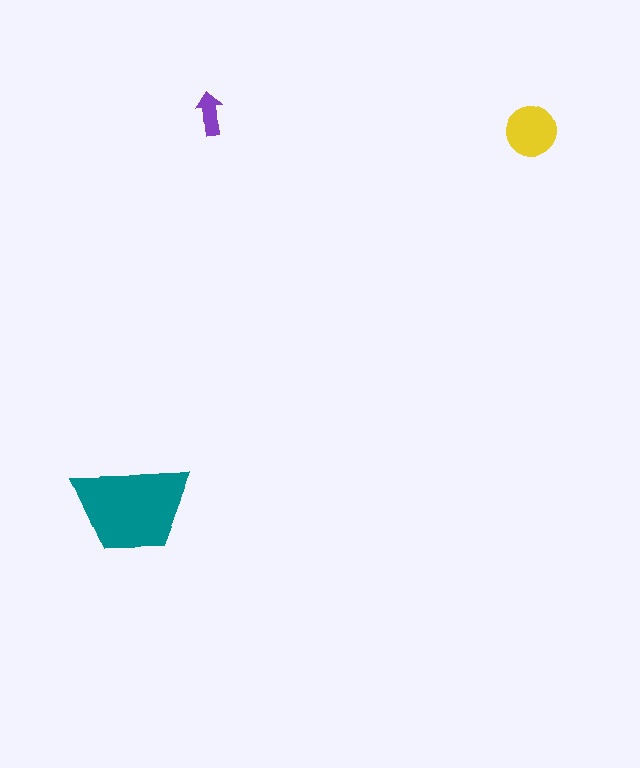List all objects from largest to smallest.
The teal trapezoid, the yellow circle, the purple arrow.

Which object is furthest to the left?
The teal trapezoid is leftmost.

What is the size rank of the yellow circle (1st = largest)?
2nd.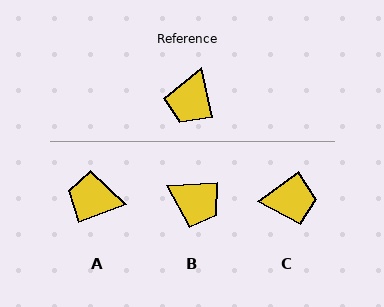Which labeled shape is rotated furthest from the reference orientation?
C, about 114 degrees away.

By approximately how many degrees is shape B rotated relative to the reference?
Approximately 80 degrees counter-clockwise.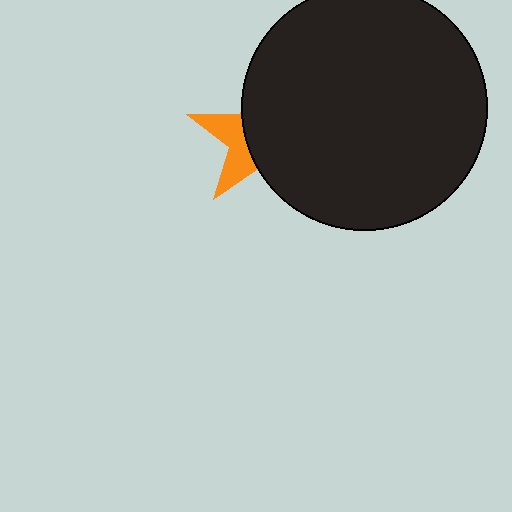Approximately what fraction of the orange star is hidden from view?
Roughly 66% of the orange star is hidden behind the black circle.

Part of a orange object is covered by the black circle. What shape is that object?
It is a star.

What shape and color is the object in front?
The object in front is a black circle.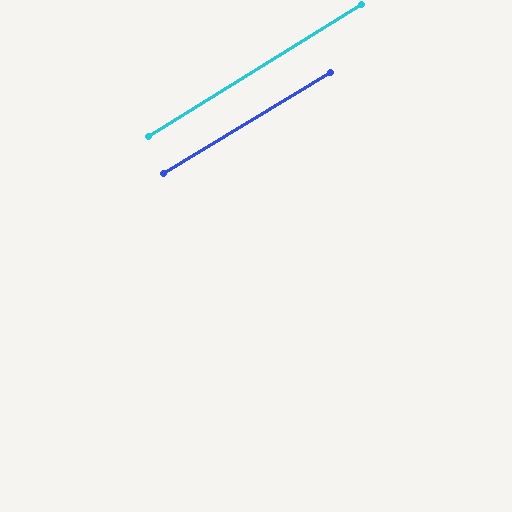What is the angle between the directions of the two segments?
Approximately 1 degree.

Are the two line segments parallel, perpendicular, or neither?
Parallel — their directions differ by only 0.6°.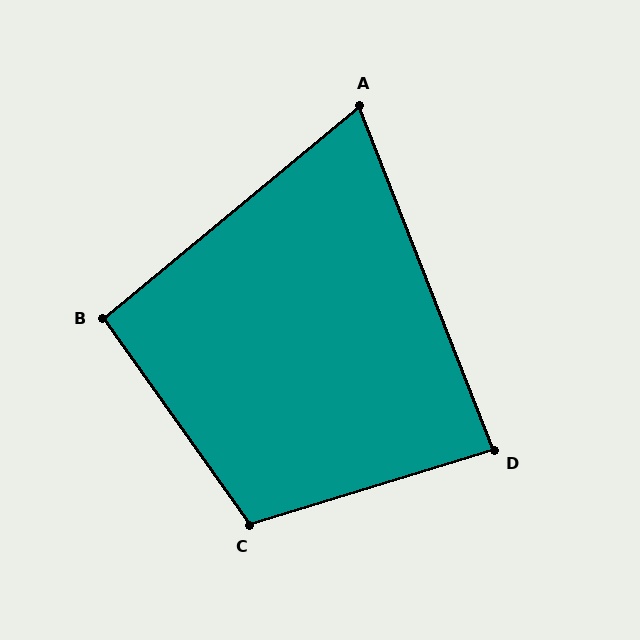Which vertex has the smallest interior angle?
A, at approximately 72 degrees.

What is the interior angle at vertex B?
Approximately 94 degrees (approximately right).